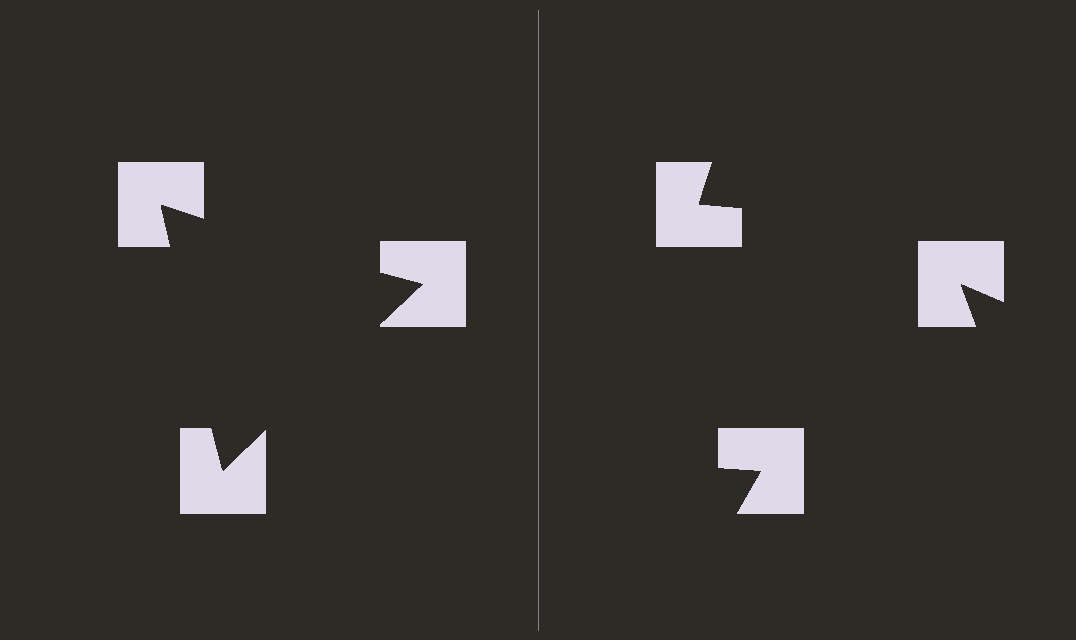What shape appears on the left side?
An illusory triangle.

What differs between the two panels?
The notched squares are positioned identically on both sides; only the wedge orientations differ. On the left they align to a triangle; on the right they are misaligned.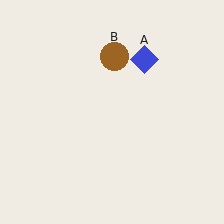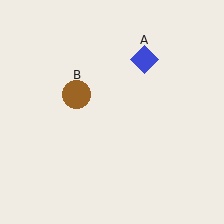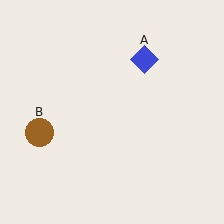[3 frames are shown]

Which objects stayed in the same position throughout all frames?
Blue diamond (object A) remained stationary.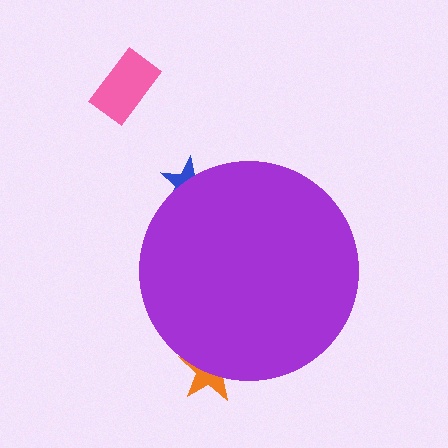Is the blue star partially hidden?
Yes, the blue star is partially hidden behind the purple circle.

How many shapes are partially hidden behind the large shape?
2 shapes are partially hidden.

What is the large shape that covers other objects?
A purple circle.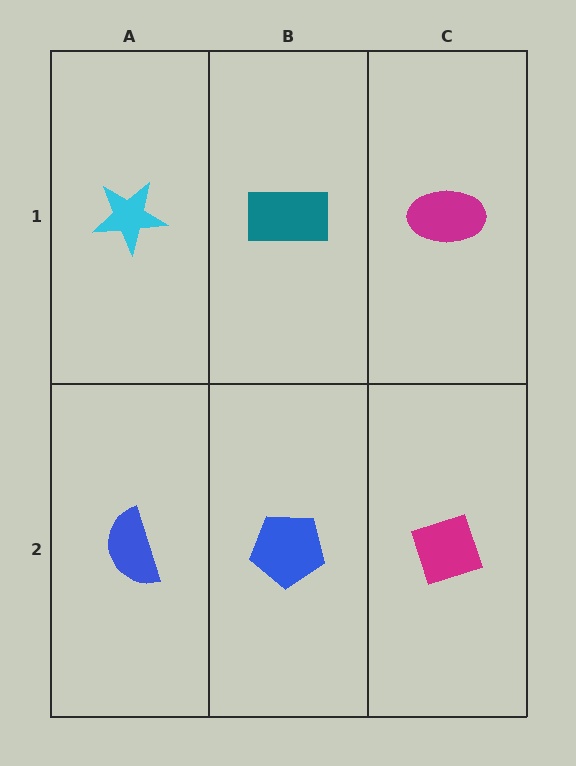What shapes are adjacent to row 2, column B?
A teal rectangle (row 1, column B), a blue semicircle (row 2, column A), a magenta diamond (row 2, column C).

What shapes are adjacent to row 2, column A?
A cyan star (row 1, column A), a blue pentagon (row 2, column B).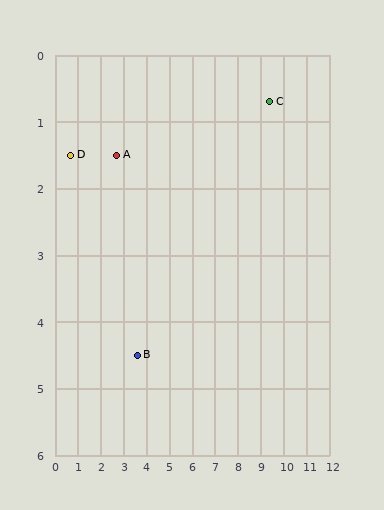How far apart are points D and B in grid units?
Points D and B are about 4.2 grid units apart.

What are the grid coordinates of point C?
Point C is at approximately (9.4, 0.7).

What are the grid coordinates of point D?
Point D is at approximately (0.7, 1.5).